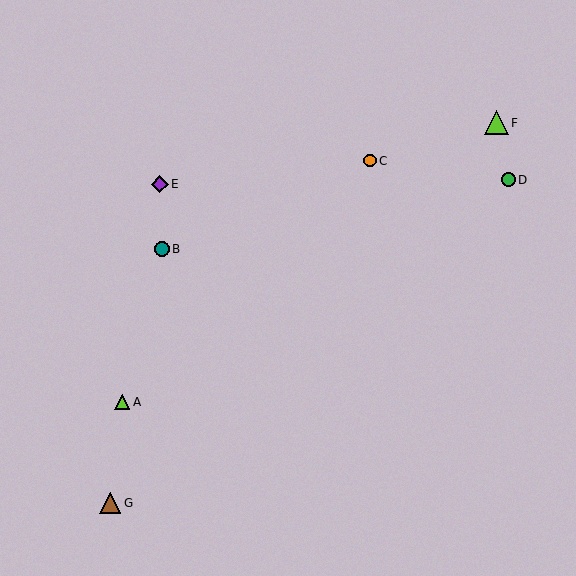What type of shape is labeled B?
Shape B is a teal circle.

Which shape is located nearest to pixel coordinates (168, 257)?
The teal circle (labeled B) at (162, 249) is nearest to that location.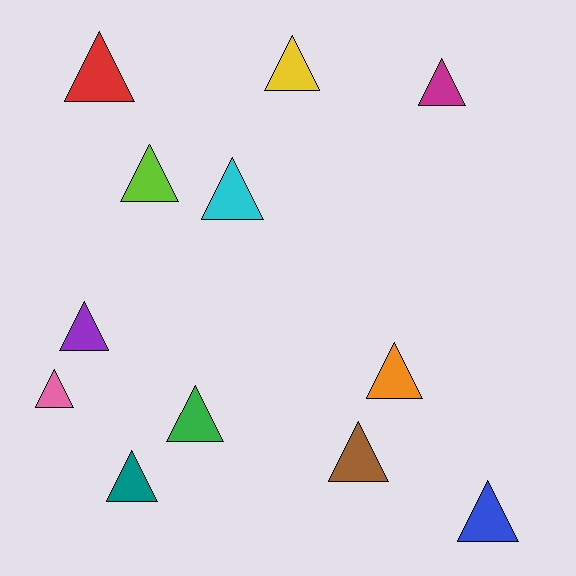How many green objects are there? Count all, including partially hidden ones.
There is 1 green object.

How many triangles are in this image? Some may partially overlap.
There are 12 triangles.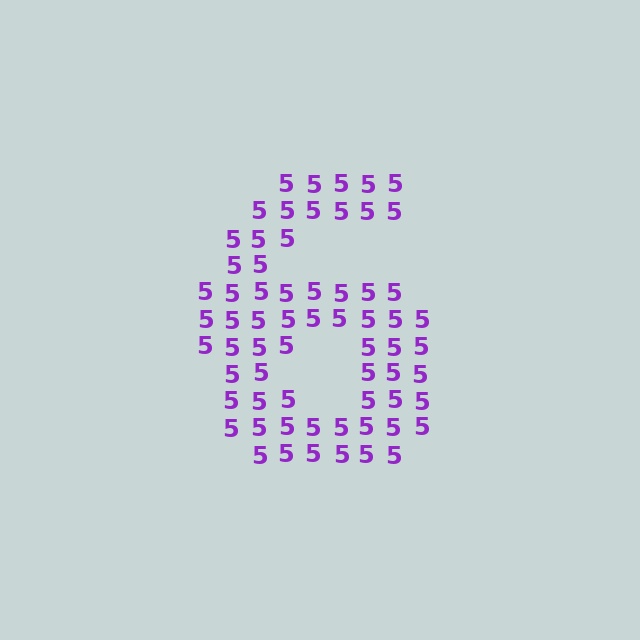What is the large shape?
The large shape is the digit 6.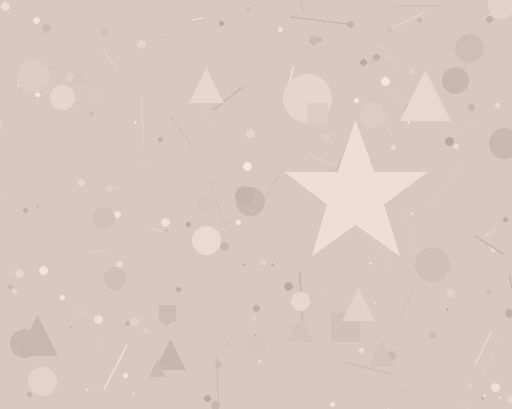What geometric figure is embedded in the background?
A star is embedded in the background.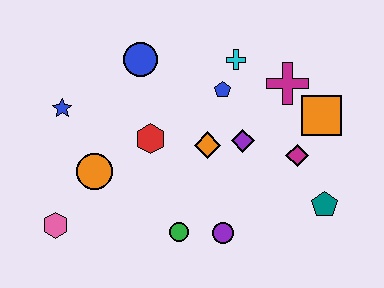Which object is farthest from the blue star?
The teal pentagon is farthest from the blue star.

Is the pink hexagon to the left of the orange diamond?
Yes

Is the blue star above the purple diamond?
Yes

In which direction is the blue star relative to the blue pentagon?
The blue star is to the left of the blue pentagon.